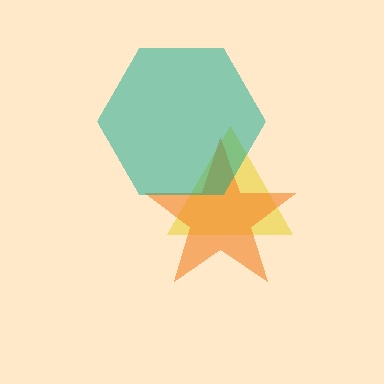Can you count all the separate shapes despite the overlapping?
Yes, there are 3 separate shapes.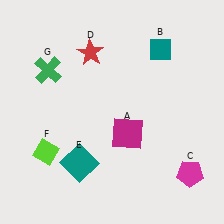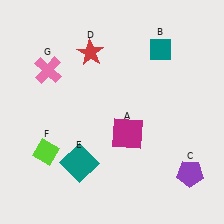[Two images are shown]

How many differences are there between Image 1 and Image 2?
There are 2 differences between the two images.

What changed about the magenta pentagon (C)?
In Image 1, C is magenta. In Image 2, it changed to purple.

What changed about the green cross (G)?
In Image 1, G is green. In Image 2, it changed to pink.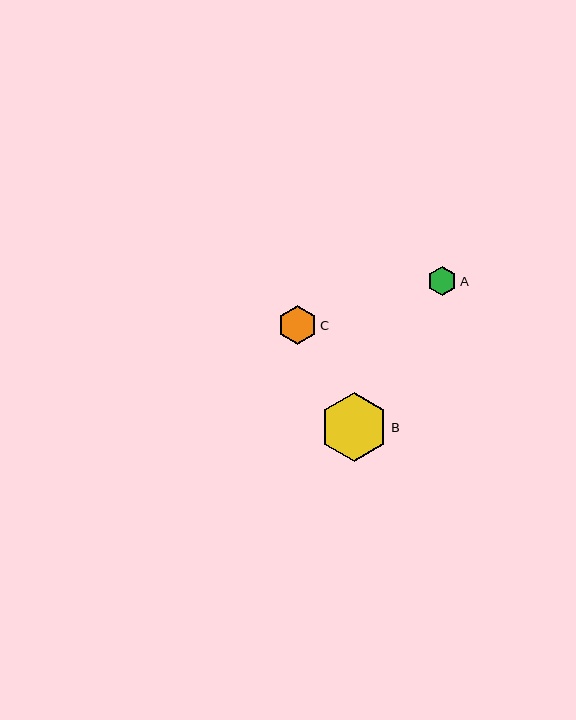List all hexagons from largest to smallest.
From largest to smallest: B, C, A.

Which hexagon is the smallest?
Hexagon A is the smallest with a size of approximately 29 pixels.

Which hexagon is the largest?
Hexagon B is the largest with a size of approximately 68 pixels.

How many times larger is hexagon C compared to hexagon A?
Hexagon C is approximately 1.3 times the size of hexagon A.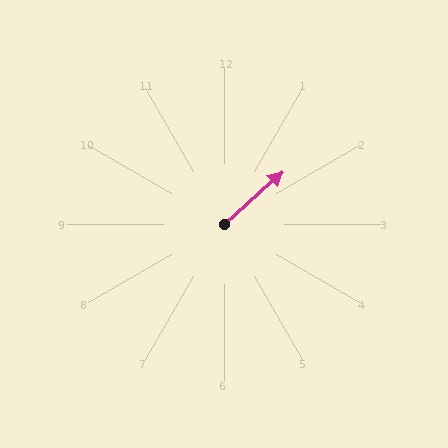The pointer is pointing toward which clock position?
Roughly 2 o'clock.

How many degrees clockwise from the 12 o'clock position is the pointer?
Approximately 48 degrees.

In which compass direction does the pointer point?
Northeast.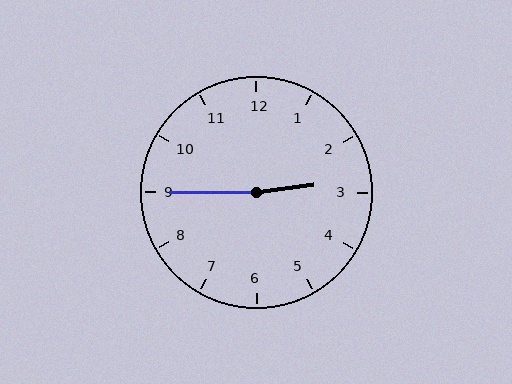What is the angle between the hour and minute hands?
Approximately 172 degrees.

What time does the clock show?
2:45.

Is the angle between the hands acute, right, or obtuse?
It is obtuse.